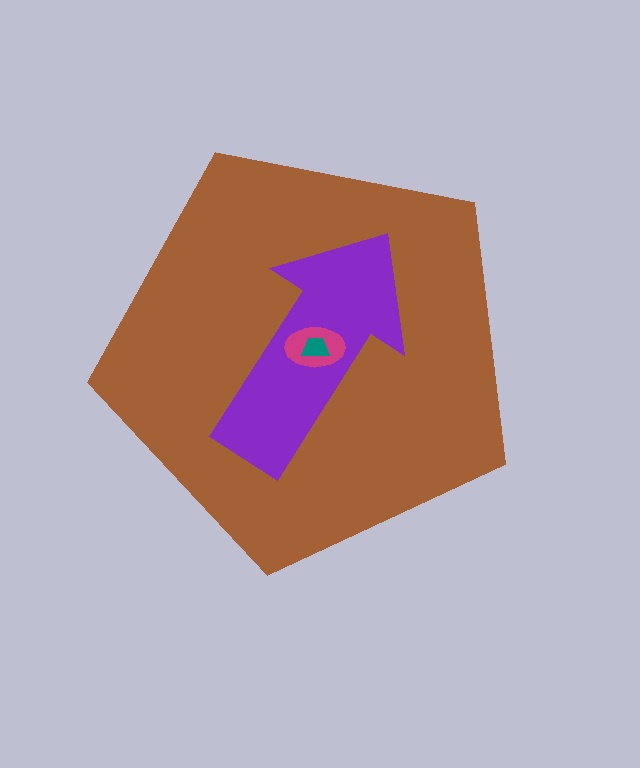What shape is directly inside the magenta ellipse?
The teal trapezoid.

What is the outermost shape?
The brown pentagon.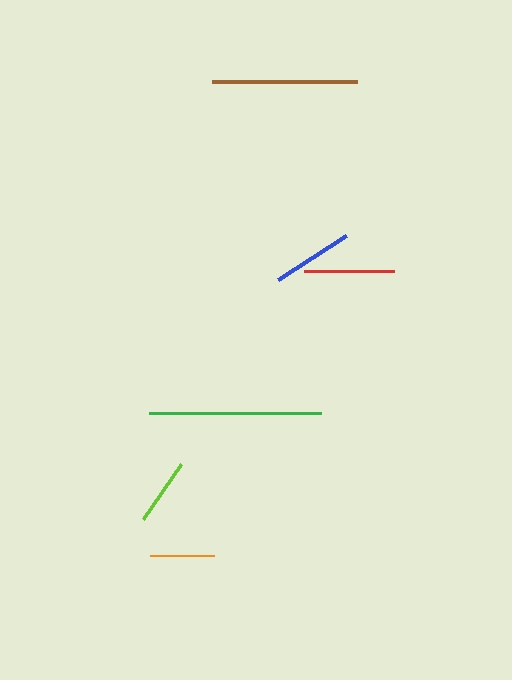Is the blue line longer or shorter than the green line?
The green line is longer than the blue line.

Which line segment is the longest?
The green line is the longest at approximately 173 pixels.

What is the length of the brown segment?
The brown segment is approximately 145 pixels long.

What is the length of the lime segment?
The lime segment is approximately 68 pixels long.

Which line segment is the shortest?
The orange line is the shortest at approximately 64 pixels.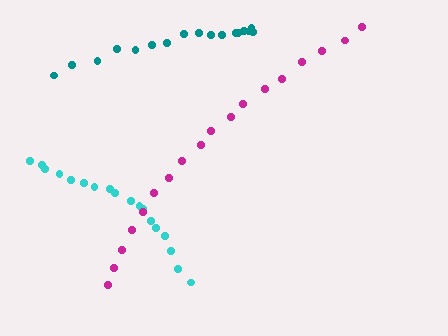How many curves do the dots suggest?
There are 3 distinct paths.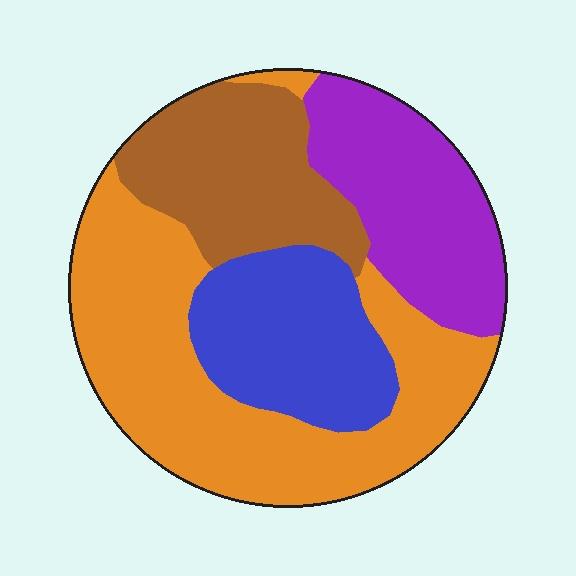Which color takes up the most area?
Orange, at roughly 40%.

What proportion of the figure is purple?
Purple covers roughly 20% of the figure.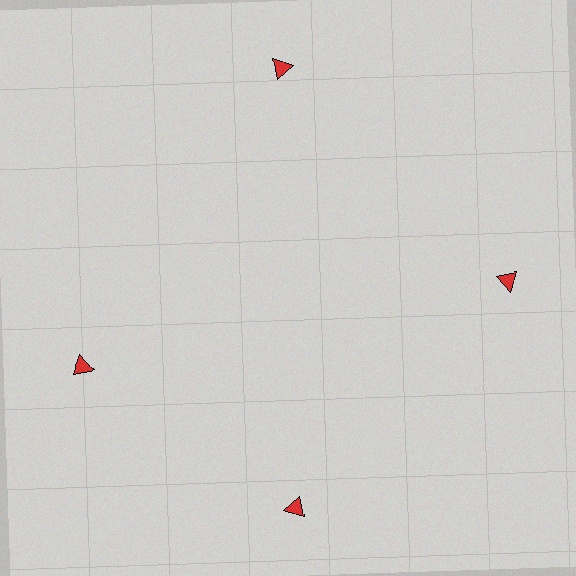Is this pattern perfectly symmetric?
No. The 4 red triangles are arranged in a ring, but one element near the 9 o'clock position is rotated out of alignment along the ring, breaking the 4-fold rotational symmetry.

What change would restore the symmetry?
The symmetry would be restored by rotating it back into even spacing with its neighbors so that all 4 triangles sit at equal angles and equal distance from the center.